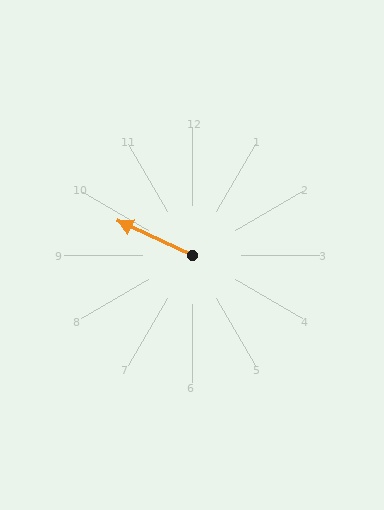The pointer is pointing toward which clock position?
Roughly 10 o'clock.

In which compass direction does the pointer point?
Northwest.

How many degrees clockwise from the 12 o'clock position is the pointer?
Approximately 295 degrees.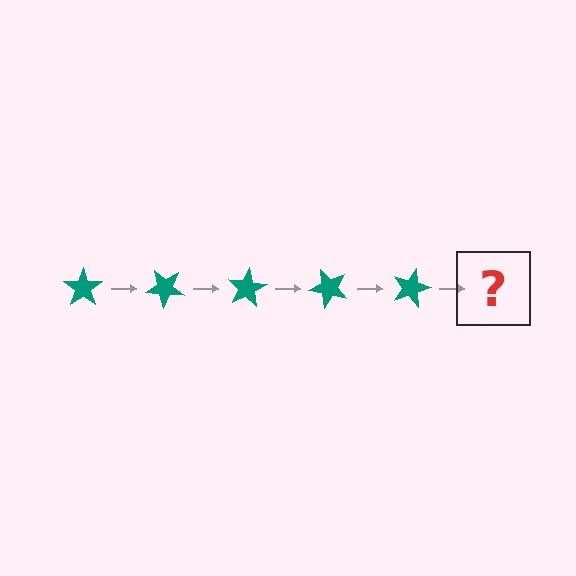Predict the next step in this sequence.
The next step is a teal star rotated 200 degrees.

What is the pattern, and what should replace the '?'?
The pattern is that the star rotates 40 degrees each step. The '?' should be a teal star rotated 200 degrees.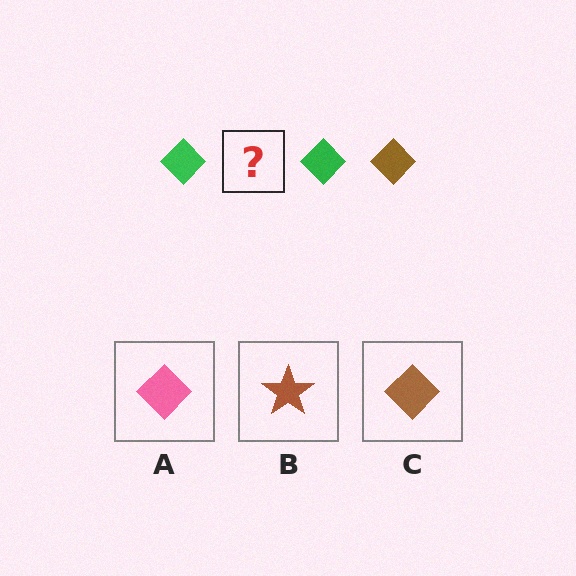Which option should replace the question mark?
Option C.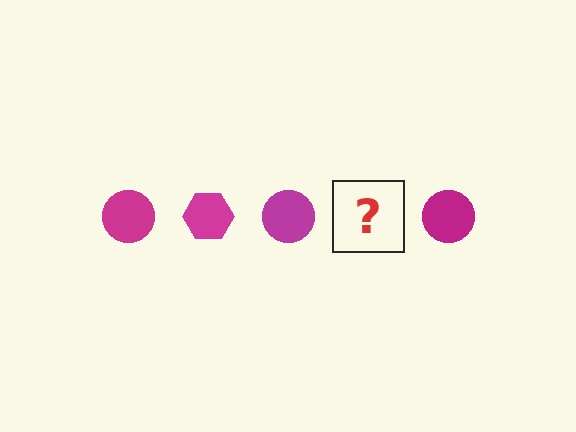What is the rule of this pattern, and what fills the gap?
The rule is that the pattern cycles through circle, hexagon shapes in magenta. The gap should be filled with a magenta hexagon.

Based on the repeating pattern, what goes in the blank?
The blank should be a magenta hexagon.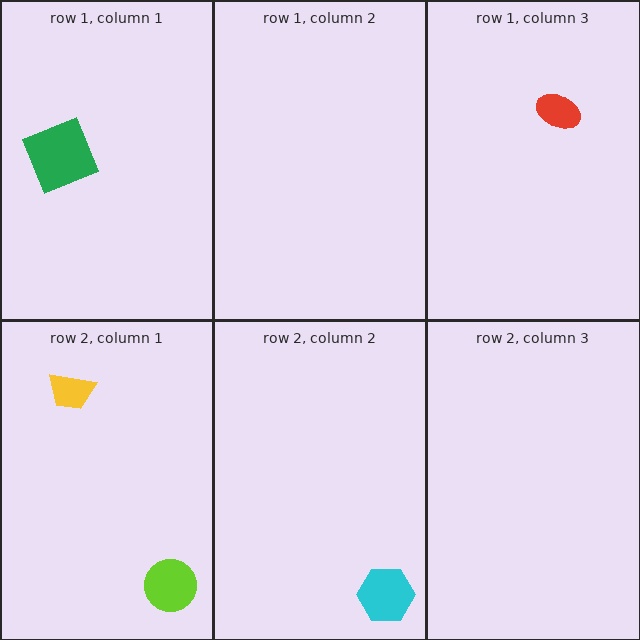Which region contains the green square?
The row 1, column 1 region.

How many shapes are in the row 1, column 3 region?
1.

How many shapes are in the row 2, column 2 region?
1.